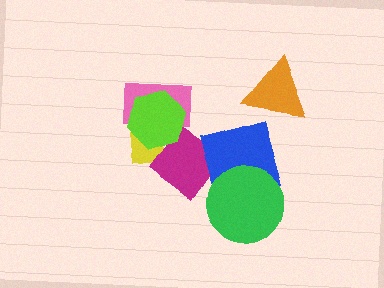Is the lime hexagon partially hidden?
No, no other shape covers it.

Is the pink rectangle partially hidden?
Yes, it is partially covered by another shape.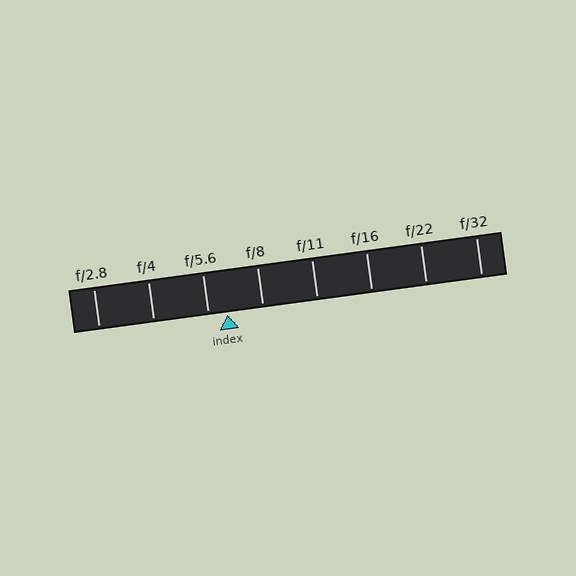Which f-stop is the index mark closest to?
The index mark is closest to f/5.6.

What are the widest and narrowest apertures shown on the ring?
The widest aperture shown is f/2.8 and the narrowest is f/32.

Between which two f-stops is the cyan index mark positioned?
The index mark is between f/5.6 and f/8.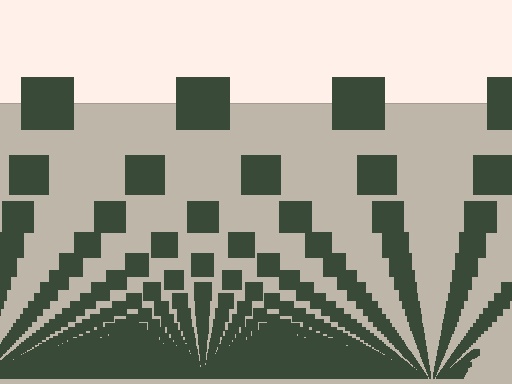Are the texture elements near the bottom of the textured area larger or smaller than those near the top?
Smaller. The gradient is inverted — elements near the bottom are smaller and denser.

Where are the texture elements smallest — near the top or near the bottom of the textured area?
Near the bottom.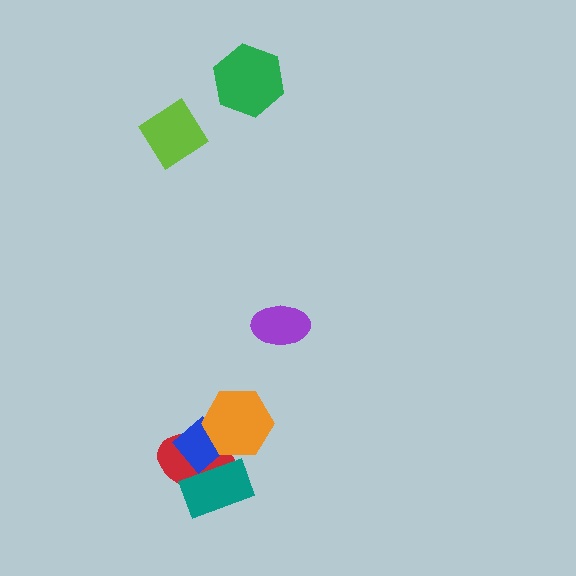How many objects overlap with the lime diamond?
0 objects overlap with the lime diamond.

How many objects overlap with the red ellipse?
3 objects overlap with the red ellipse.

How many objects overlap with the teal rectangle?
2 objects overlap with the teal rectangle.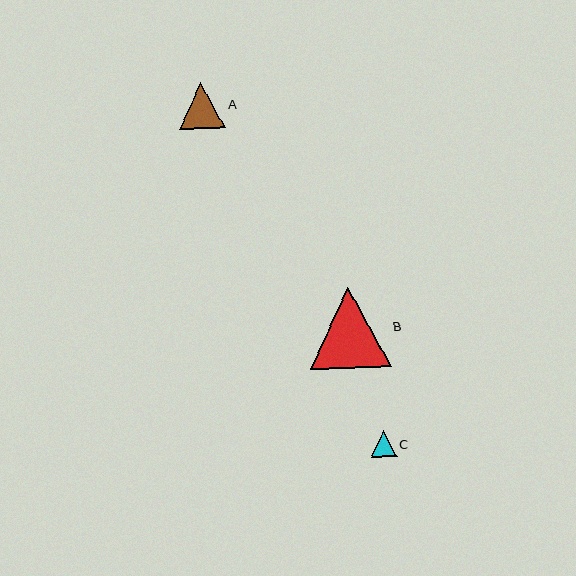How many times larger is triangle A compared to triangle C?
Triangle A is approximately 1.8 times the size of triangle C.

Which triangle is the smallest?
Triangle C is the smallest with a size of approximately 26 pixels.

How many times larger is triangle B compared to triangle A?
Triangle B is approximately 1.8 times the size of triangle A.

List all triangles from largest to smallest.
From largest to smallest: B, A, C.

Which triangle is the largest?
Triangle B is the largest with a size of approximately 81 pixels.